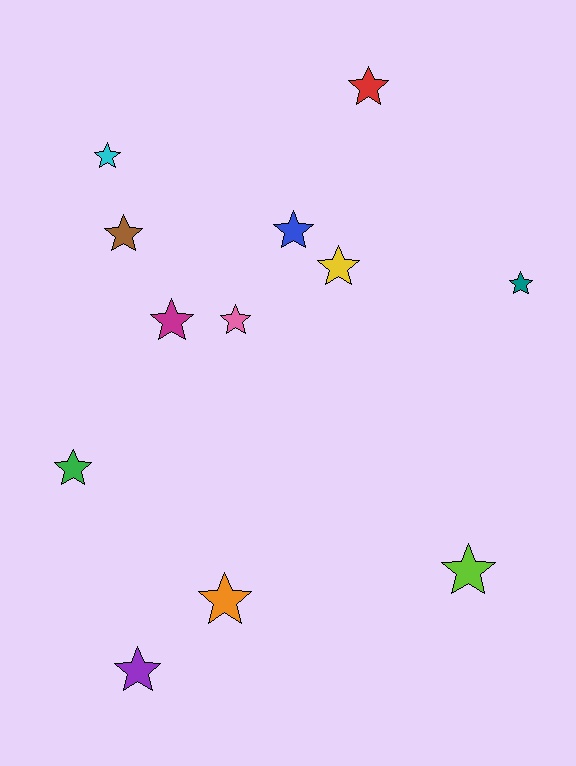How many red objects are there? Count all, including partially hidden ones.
There is 1 red object.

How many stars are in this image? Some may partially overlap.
There are 12 stars.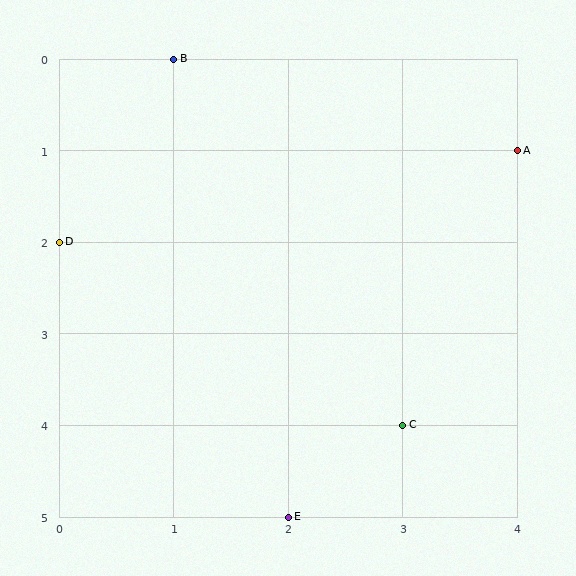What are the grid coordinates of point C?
Point C is at grid coordinates (3, 4).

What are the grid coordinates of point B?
Point B is at grid coordinates (1, 0).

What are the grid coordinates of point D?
Point D is at grid coordinates (0, 2).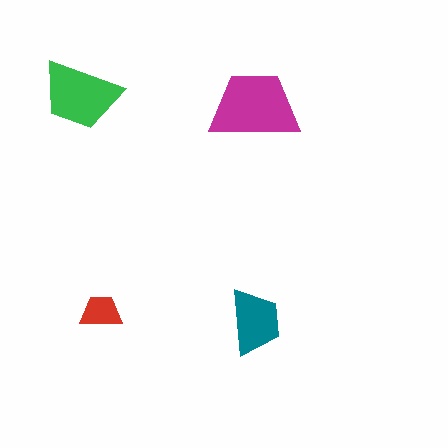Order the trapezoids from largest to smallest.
the magenta one, the green one, the teal one, the red one.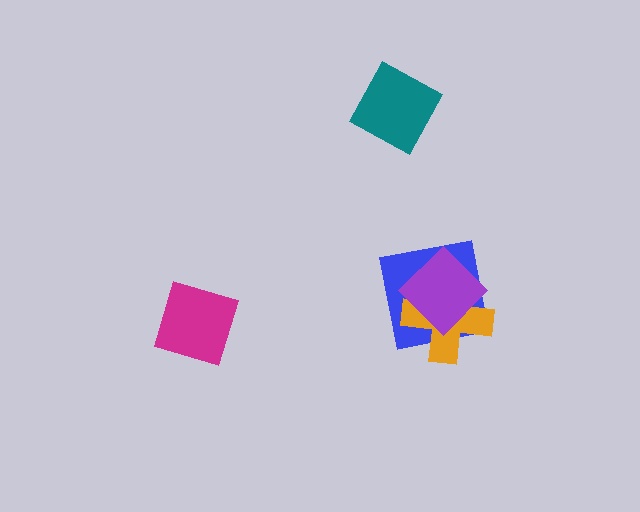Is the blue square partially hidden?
Yes, it is partially covered by another shape.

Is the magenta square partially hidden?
No, no other shape covers it.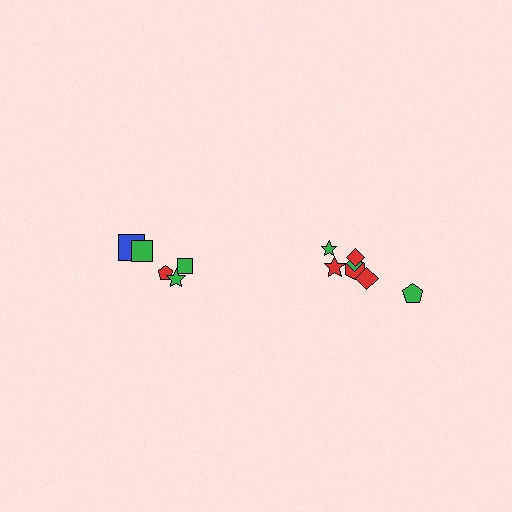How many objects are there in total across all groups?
There are 12 objects.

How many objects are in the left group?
There are 5 objects.